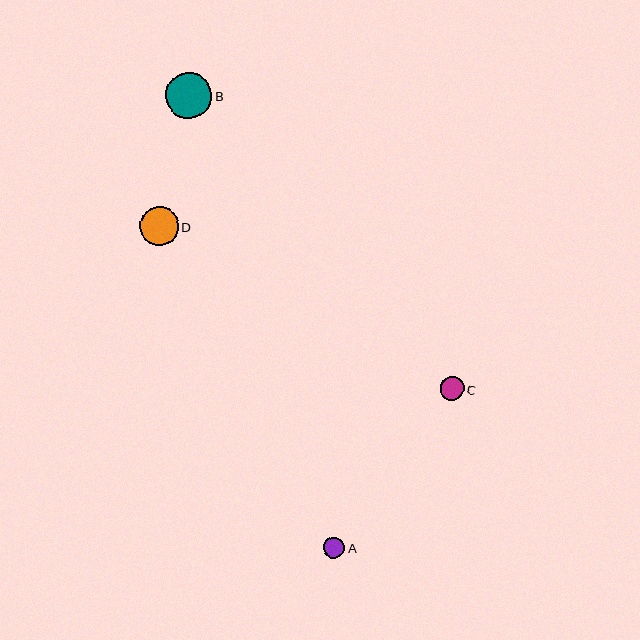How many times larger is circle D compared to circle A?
Circle D is approximately 1.8 times the size of circle A.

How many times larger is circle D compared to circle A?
Circle D is approximately 1.8 times the size of circle A.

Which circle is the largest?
Circle B is the largest with a size of approximately 46 pixels.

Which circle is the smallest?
Circle A is the smallest with a size of approximately 21 pixels.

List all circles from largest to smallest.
From largest to smallest: B, D, C, A.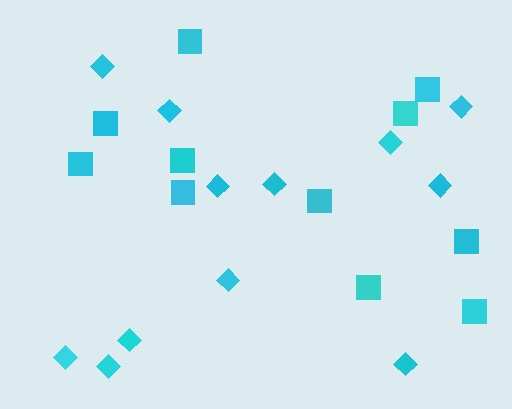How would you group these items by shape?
There are 2 groups: one group of diamonds (12) and one group of squares (11).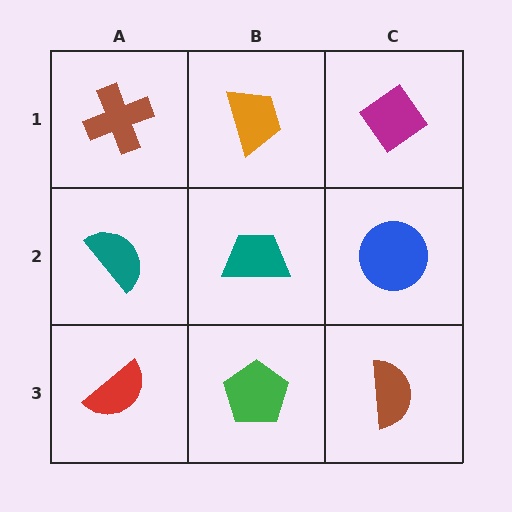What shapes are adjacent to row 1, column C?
A blue circle (row 2, column C), an orange trapezoid (row 1, column B).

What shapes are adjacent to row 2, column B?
An orange trapezoid (row 1, column B), a green pentagon (row 3, column B), a teal semicircle (row 2, column A), a blue circle (row 2, column C).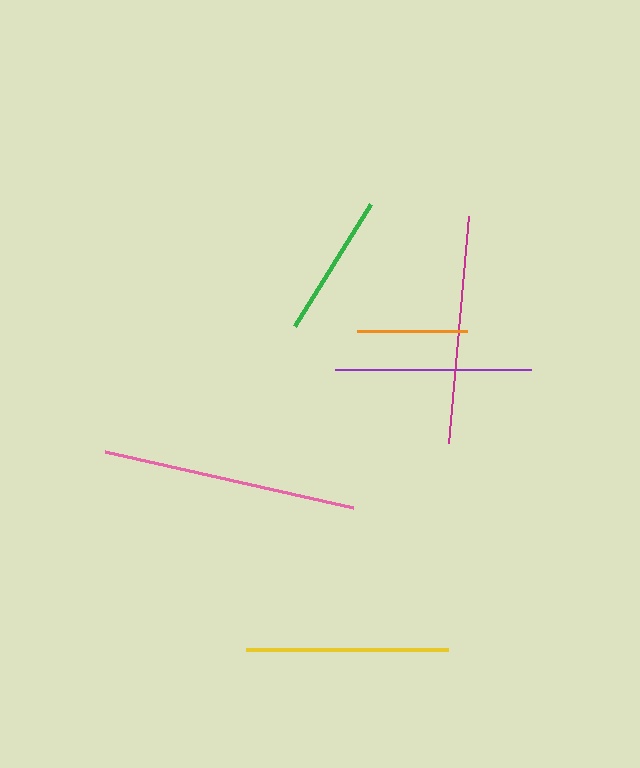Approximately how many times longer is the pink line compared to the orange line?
The pink line is approximately 2.3 times the length of the orange line.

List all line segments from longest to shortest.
From longest to shortest: pink, magenta, yellow, purple, green, orange.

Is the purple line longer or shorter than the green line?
The purple line is longer than the green line.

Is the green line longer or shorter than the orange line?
The green line is longer than the orange line.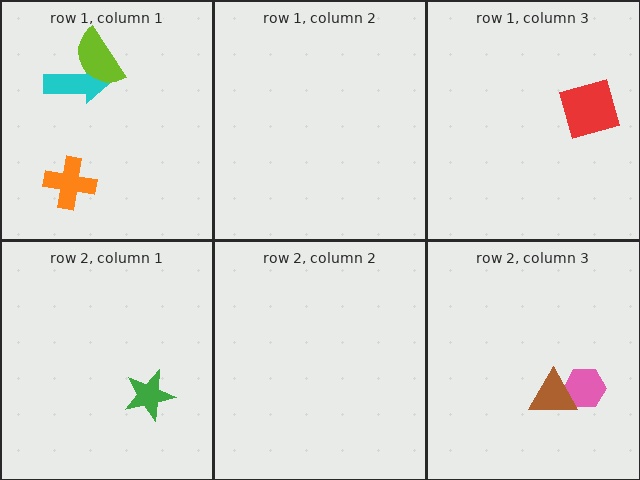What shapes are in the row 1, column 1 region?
The cyan arrow, the lime semicircle, the orange cross.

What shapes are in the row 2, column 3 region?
The pink hexagon, the brown triangle.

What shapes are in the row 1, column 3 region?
The red square.